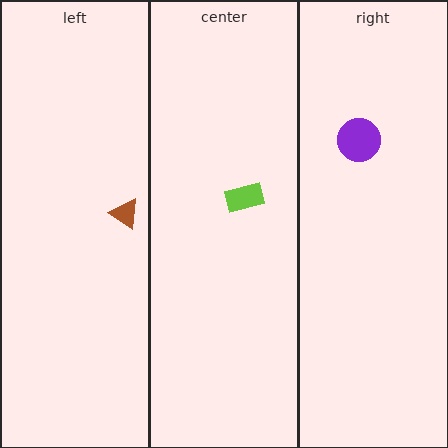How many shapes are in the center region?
1.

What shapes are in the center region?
The lime rectangle.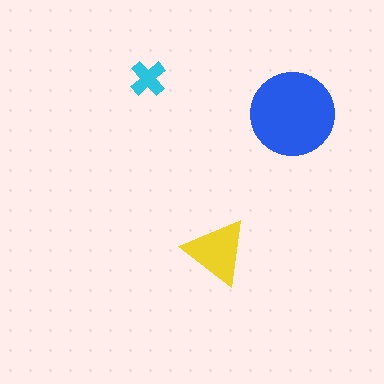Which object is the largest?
The blue circle.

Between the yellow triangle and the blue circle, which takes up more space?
The blue circle.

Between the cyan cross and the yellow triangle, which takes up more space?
The yellow triangle.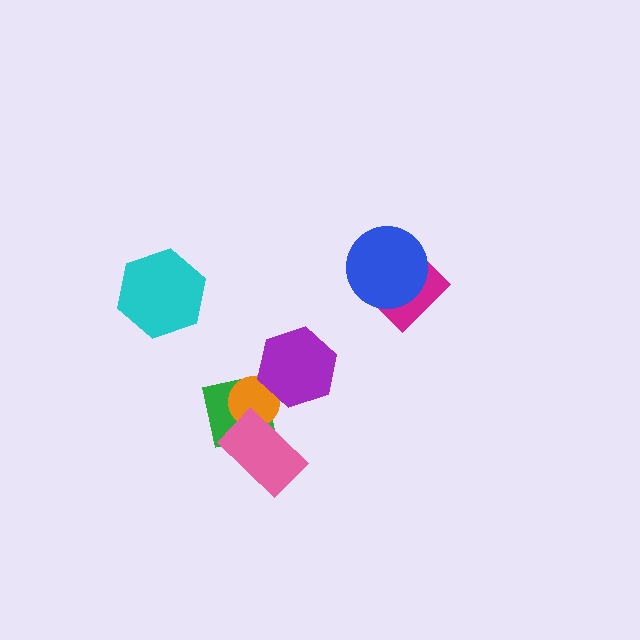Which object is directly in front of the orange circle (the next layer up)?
The pink rectangle is directly in front of the orange circle.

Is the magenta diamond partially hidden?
Yes, it is partially covered by another shape.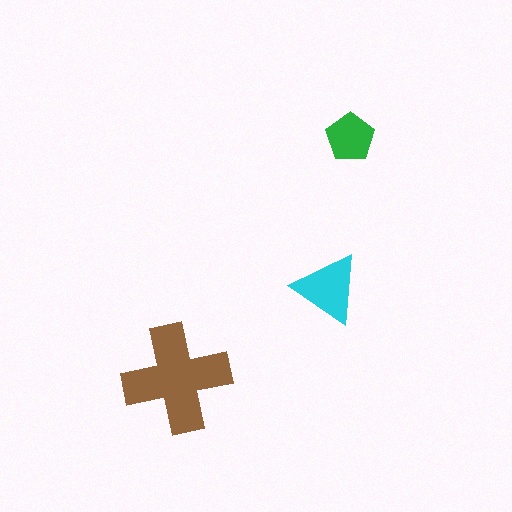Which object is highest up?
The green pentagon is topmost.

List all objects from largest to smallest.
The brown cross, the cyan triangle, the green pentagon.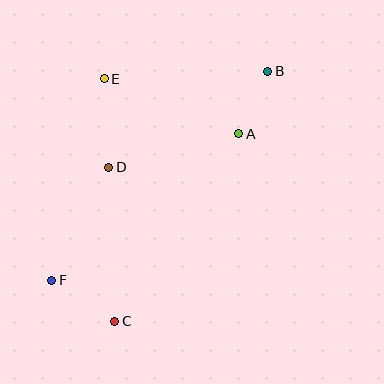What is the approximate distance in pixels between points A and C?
The distance between A and C is approximately 225 pixels.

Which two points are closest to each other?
Points A and B are closest to each other.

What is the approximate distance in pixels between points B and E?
The distance between B and E is approximately 164 pixels.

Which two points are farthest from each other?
Points B and F are farthest from each other.